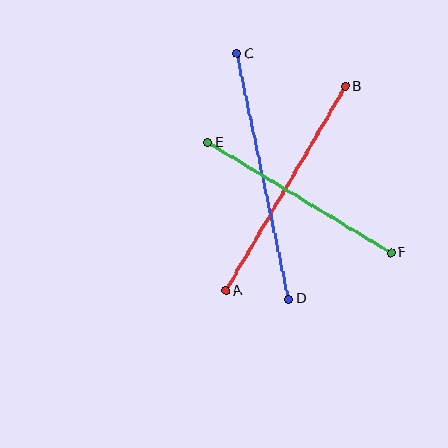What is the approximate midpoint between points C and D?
The midpoint is at approximately (263, 176) pixels.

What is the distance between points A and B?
The distance is approximately 237 pixels.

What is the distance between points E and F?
The distance is approximately 214 pixels.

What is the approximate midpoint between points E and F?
The midpoint is at approximately (299, 198) pixels.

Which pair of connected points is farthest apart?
Points C and D are farthest apart.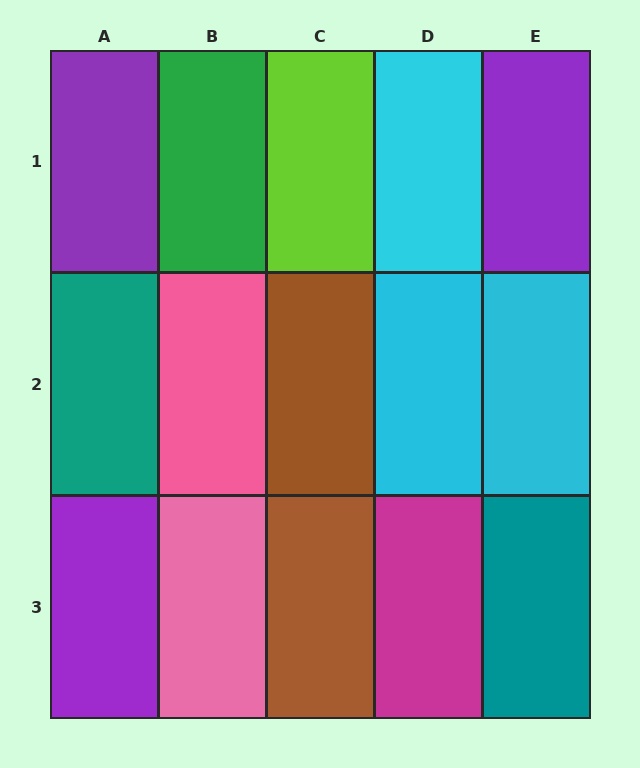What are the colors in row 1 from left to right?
Purple, green, lime, cyan, purple.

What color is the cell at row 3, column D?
Magenta.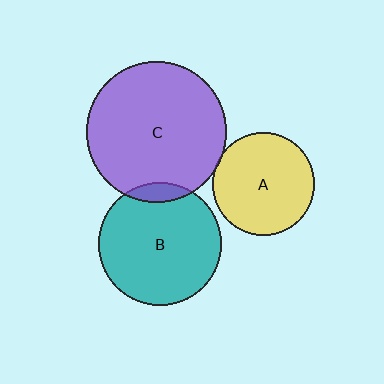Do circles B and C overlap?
Yes.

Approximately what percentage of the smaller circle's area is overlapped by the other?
Approximately 10%.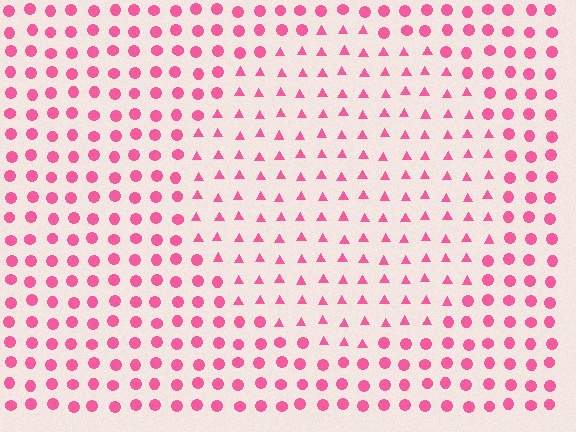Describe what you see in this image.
The image is filled with small pink elements arranged in a uniform grid. A circle-shaped region contains triangles, while the surrounding area contains circles. The boundary is defined purely by the change in element shape.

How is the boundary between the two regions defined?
The boundary is defined by a change in element shape: triangles inside vs. circles outside. All elements share the same color and spacing.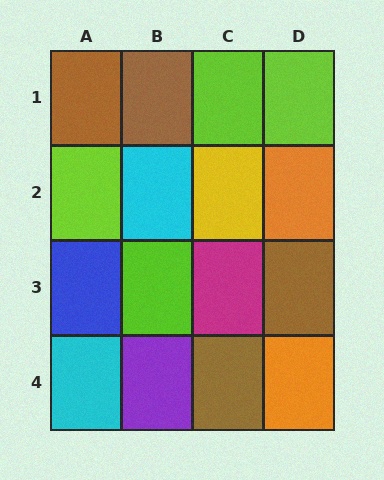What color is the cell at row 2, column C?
Yellow.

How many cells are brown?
4 cells are brown.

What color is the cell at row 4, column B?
Purple.